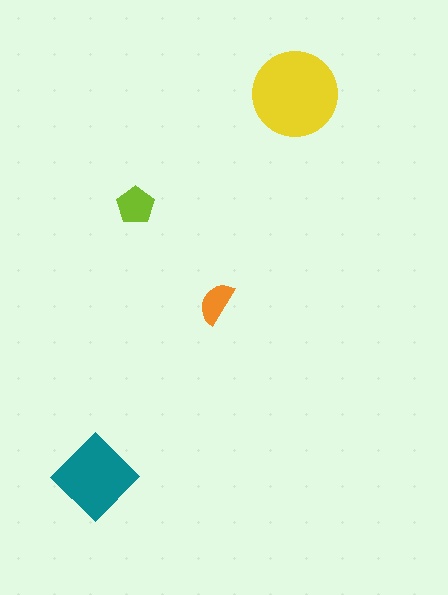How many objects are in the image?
There are 4 objects in the image.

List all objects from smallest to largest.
The orange semicircle, the lime pentagon, the teal diamond, the yellow circle.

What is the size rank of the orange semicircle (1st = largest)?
4th.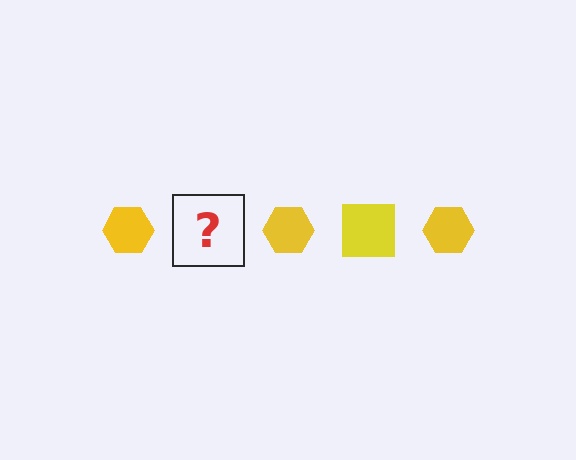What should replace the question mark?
The question mark should be replaced with a yellow square.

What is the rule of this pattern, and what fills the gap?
The rule is that the pattern cycles through hexagon, square shapes in yellow. The gap should be filled with a yellow square.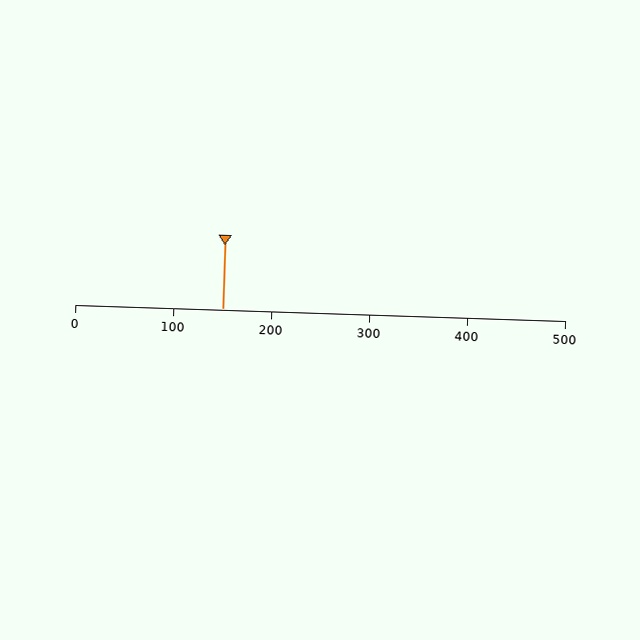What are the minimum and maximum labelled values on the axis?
The axis runs from 0 to 500.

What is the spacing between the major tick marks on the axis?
The major ticks are spaced 100 apart.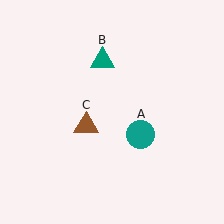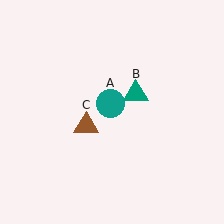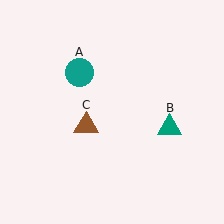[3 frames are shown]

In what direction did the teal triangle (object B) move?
The teal triangle (object B) moved down and to the right.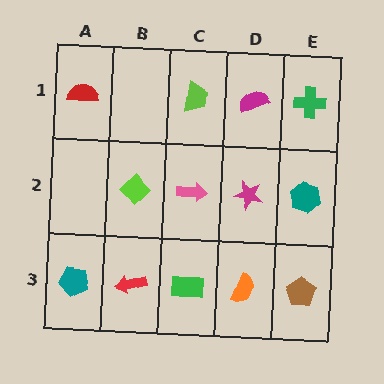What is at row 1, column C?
A lime trapezoid.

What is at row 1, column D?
A magenta semicircle.